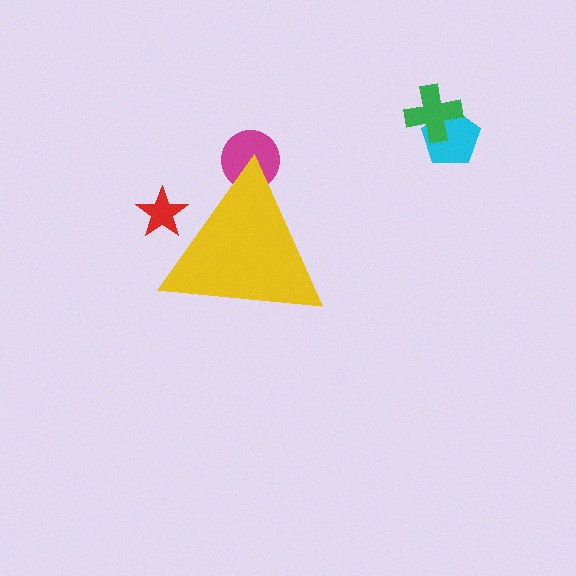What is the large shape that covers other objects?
A yellow triangle.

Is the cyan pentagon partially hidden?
No, the cyan pentagon is fully visible.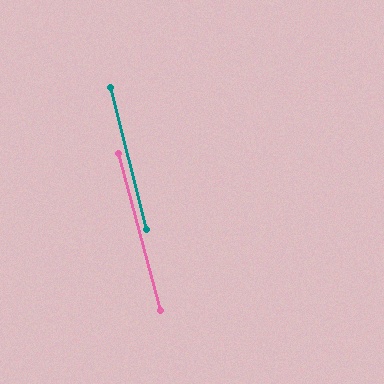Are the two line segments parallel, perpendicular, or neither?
Parallel — their directions differ by only 0.6°.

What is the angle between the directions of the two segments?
Approximately 1 degree.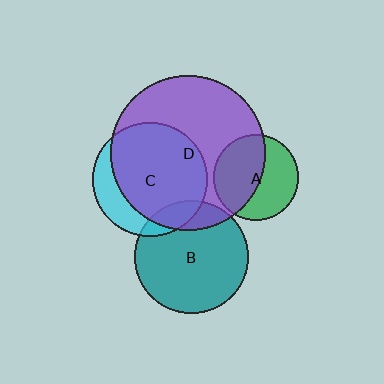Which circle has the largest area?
Circle D (purple).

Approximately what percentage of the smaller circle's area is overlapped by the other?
Approximately 75%.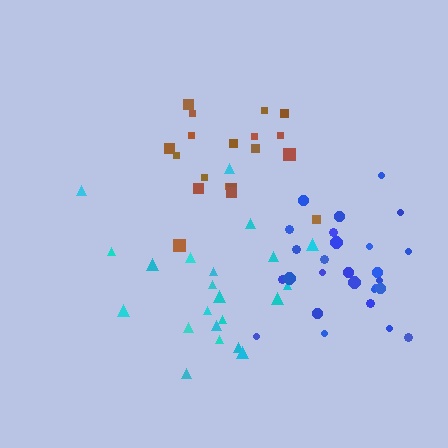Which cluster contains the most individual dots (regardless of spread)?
Blue (27).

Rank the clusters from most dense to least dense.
blue, cyan, brown.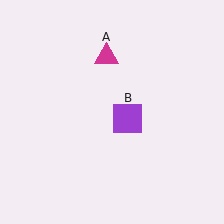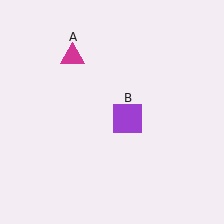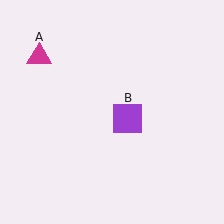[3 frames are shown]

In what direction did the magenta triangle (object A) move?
The magenta triangle (object A) moved left.